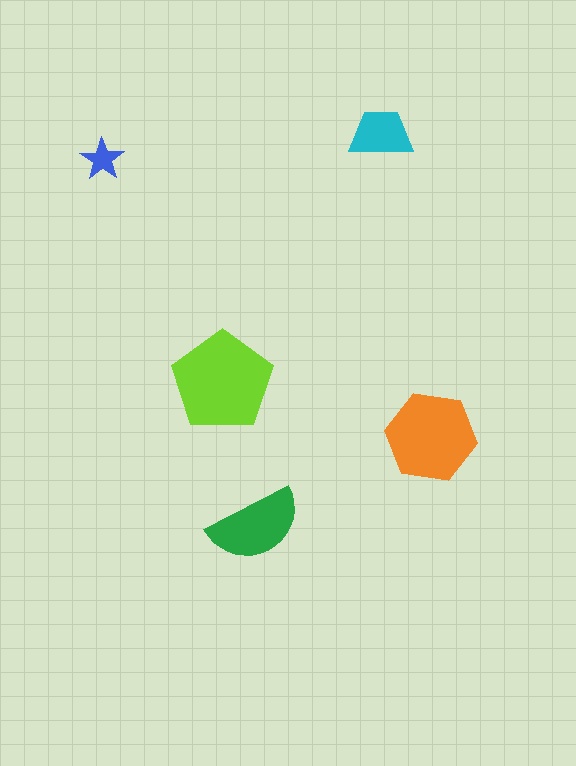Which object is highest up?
The cyan trapezoid is topmost.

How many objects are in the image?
There are 5 objects in the image.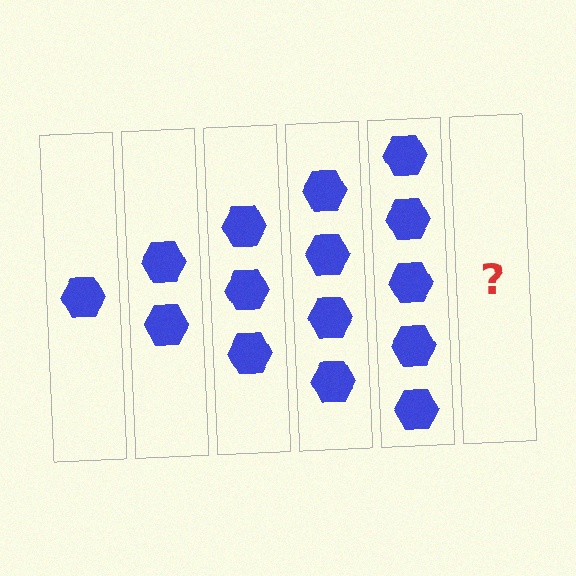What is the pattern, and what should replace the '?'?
The pattern is that each step adds one more hexagon. The '?' should be 6 hexagons.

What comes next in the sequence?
The next element should be 6 hexagons.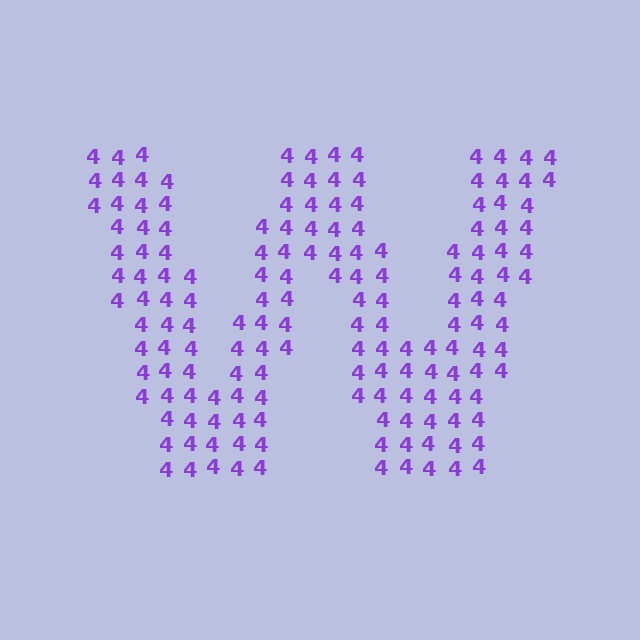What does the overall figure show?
The overall figure shows the letter W.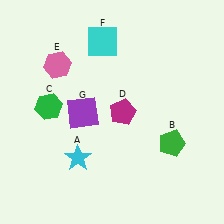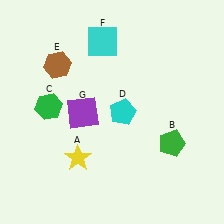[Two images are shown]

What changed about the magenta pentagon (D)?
In Image 1, D is magenta. In Image 2, it changed to cyan.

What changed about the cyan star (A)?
In Image 1, A is cyan. In Image 2, it changed to yellow.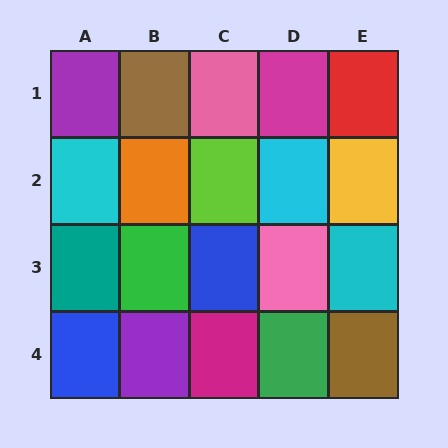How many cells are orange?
1 cell is orange.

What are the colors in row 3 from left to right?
Teal, green, blue, pink, cyan.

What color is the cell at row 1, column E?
Red.